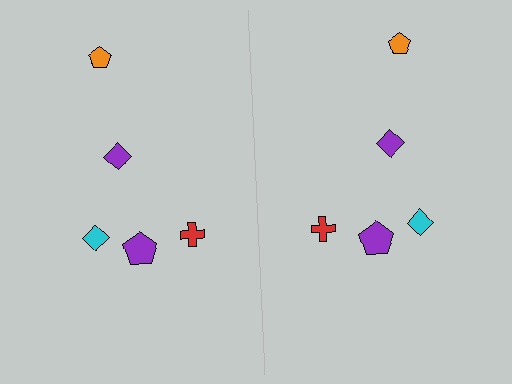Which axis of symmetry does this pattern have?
The pattern has a vertical axis of symmetry running through the center of the image.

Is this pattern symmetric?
Yes, this pattern has bilateral (reflection) symmetry.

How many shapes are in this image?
There are 10 shapes in this image.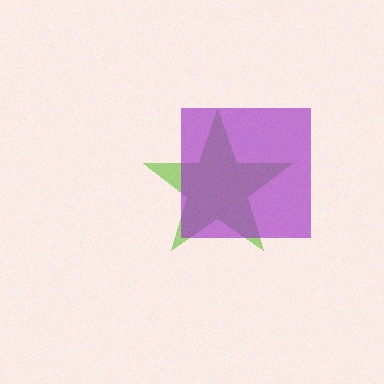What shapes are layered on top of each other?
The layered shapes are: a lime star, a purple square.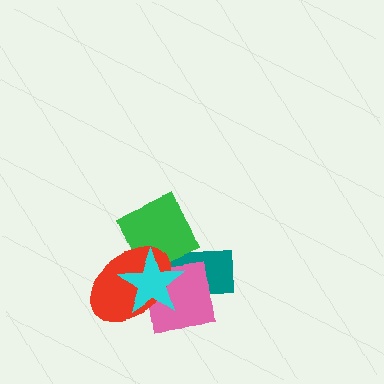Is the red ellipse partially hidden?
Yes, it is partially covered by another shape.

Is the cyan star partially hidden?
No, no other shape covers it.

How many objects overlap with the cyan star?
4 objects overlap with the cyan star.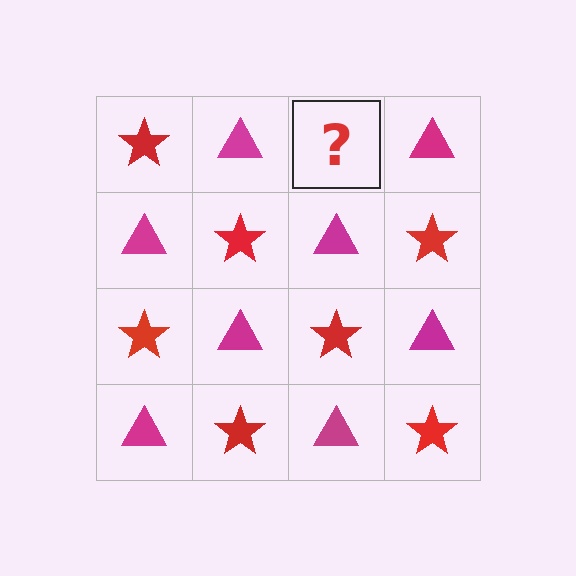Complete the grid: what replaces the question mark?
The question mark should be replaced with a red star.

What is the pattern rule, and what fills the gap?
The rule is that it alternates red star and magenta triangle in a checkerboard pattern. The gap should be filled with a red star.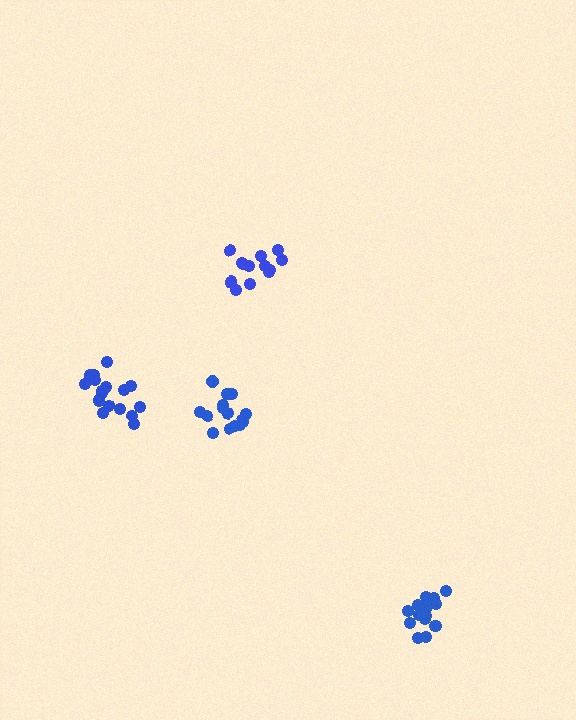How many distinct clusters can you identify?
There are 4 distinct clusters.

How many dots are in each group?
Group 1: 16 dots, Group 2: 13 dots, Group 3: 17 dots, Group 4: 15 dots (61 total).